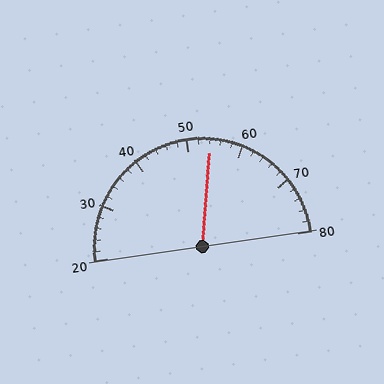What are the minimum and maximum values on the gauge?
The gauge ranges from 20 to 80.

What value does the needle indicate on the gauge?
The needle indicates approximately 54.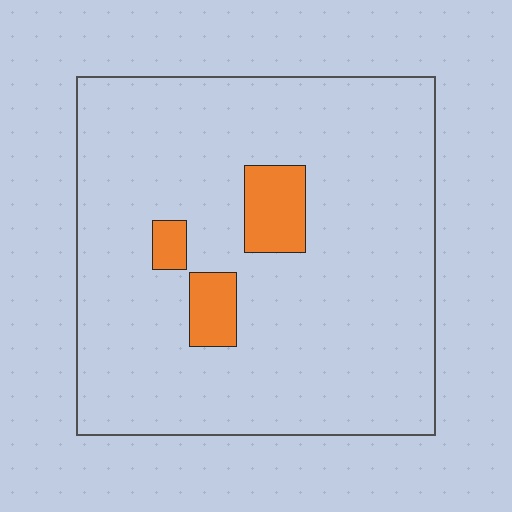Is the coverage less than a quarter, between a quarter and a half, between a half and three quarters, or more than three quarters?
Less than a quarter.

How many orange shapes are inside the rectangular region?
3.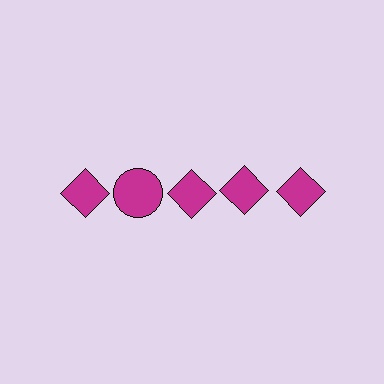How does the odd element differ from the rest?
It has a different shape: circle instead of diamond.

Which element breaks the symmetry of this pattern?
The magenta circle in the top row, second from left column breaks the symmetry. All other shapes are magenta diamonds.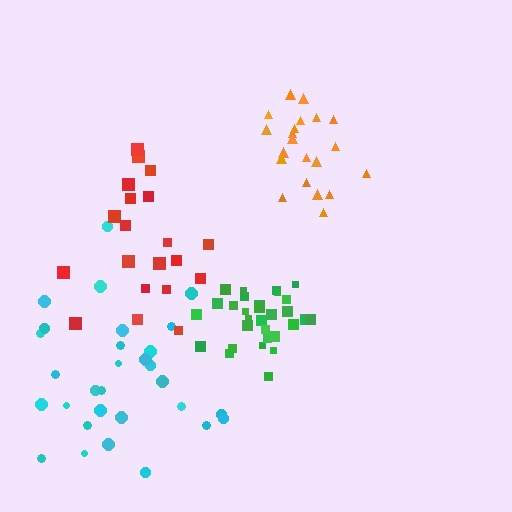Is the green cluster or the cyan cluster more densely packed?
Green.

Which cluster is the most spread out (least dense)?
Cyan.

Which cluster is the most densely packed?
Green.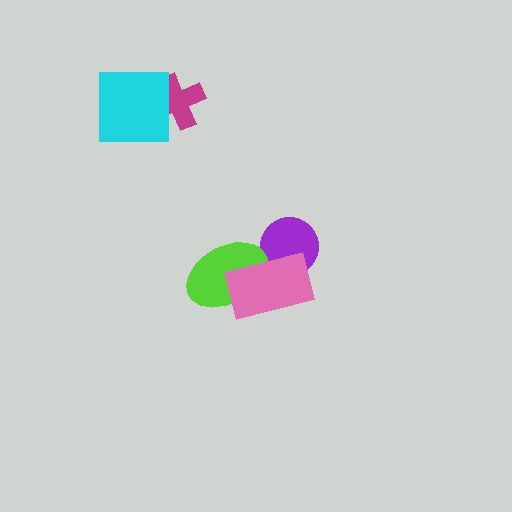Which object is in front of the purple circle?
The pink rectangle is in front of the purple circle.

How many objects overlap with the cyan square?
1 object overlaps with the cyan square.